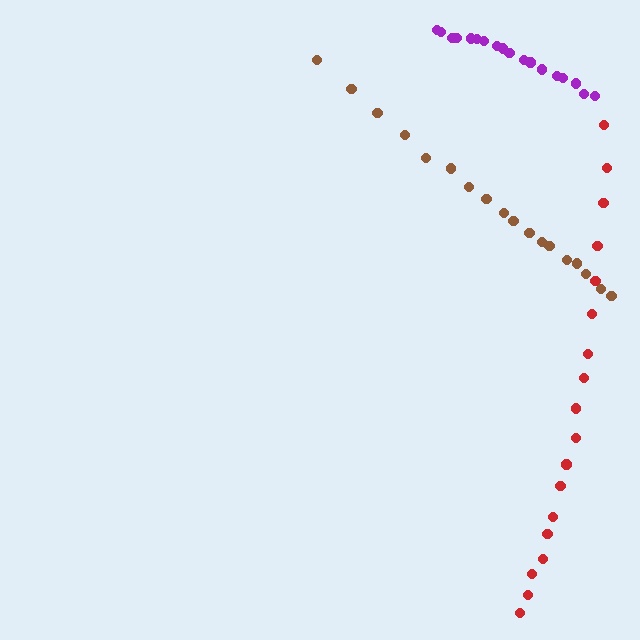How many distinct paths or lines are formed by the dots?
There are 3 distinct paths.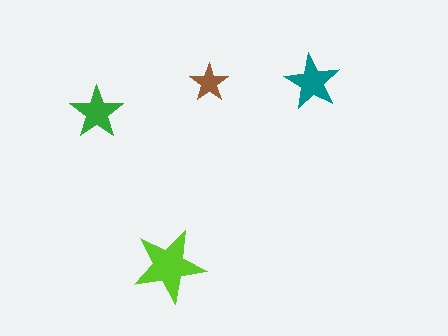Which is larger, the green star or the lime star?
The lime one.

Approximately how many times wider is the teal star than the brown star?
About 1.5 times wider.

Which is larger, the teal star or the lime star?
The lime one.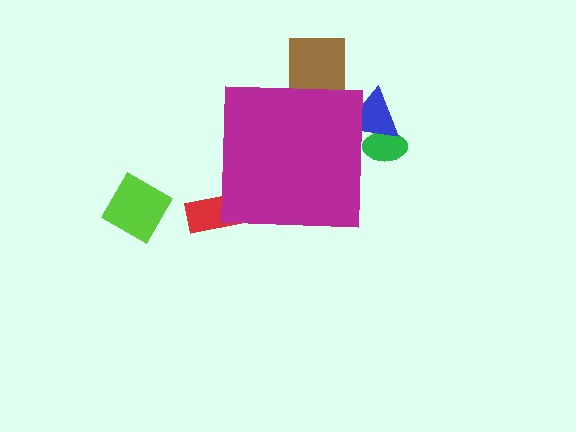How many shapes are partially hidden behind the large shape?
4 shapes are partially hidden.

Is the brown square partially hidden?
Yes, the brown square is partially hidden behind the magenta square.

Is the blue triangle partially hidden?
Yes, the blue triangle is partially hidden behind the magenta square.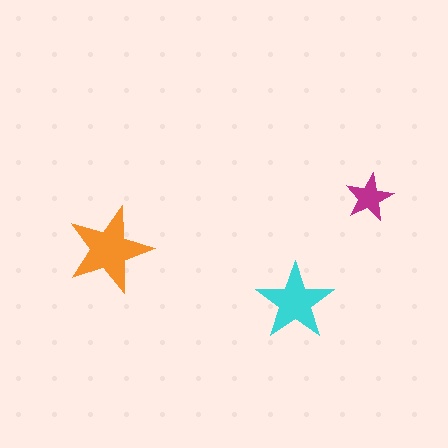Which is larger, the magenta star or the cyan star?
The cyan one.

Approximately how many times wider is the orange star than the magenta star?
About 2 times wider.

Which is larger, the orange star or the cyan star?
The orange one.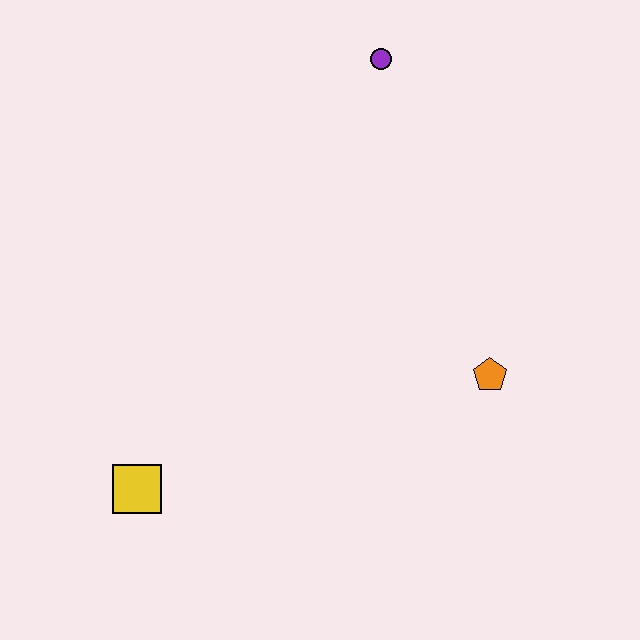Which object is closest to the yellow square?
The orange pentagon is closest to the yellow square.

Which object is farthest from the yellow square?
The purple circle is farthest from the yellow square.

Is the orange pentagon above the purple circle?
No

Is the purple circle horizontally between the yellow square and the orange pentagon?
Yes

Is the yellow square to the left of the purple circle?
Yes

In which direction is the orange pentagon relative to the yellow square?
The orange pentagon is to the right of the yellow square.